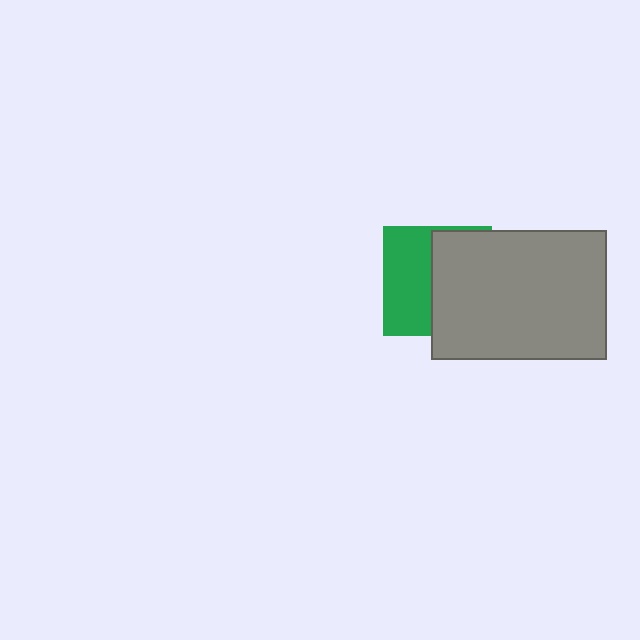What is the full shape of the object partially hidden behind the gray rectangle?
The partially hidden object is a green square.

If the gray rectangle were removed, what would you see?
You would see the complete green square.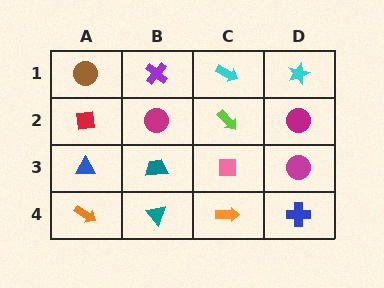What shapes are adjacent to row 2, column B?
A purple cross (row 1, column B), a teal trapezoid (row 3, column B), a red square (row 2, column A), a lime arrow (row 2, column C).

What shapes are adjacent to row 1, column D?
A magenta circle (row 2, column D), a cyan arrow (row 1, column C).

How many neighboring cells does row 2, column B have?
4.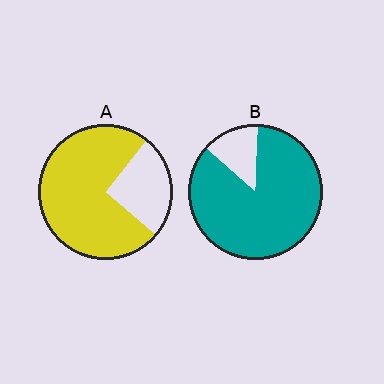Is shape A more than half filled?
Yes.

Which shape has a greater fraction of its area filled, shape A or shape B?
Shape B.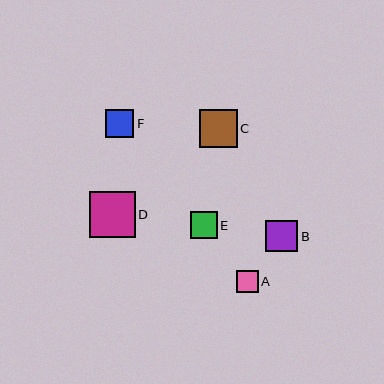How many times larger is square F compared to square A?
Square F is approximately 1.3 times the size of square A.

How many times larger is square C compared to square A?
Square C is approximately 1.8 times the size of square A.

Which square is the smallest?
Square A is the smallest with a size of approximately 21 pixels.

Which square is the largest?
Square D is the largest with a size of approximately 46 pixels.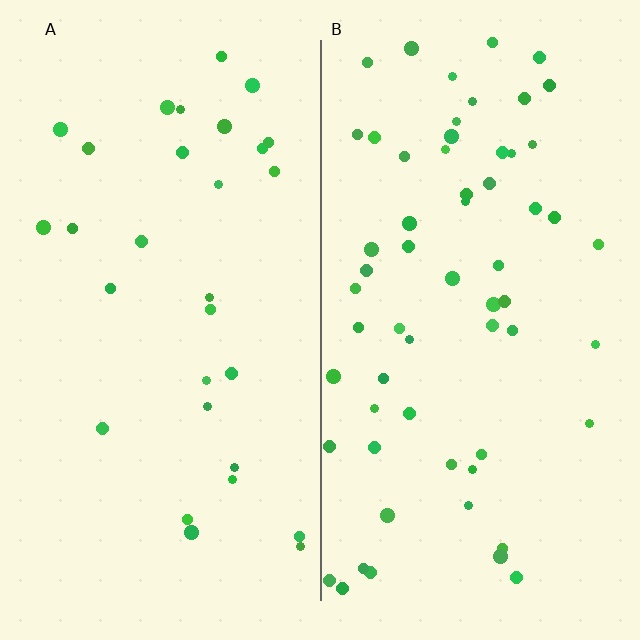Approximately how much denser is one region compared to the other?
Approximately 2.0× — region B over region A.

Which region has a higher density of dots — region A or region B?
B (the right).